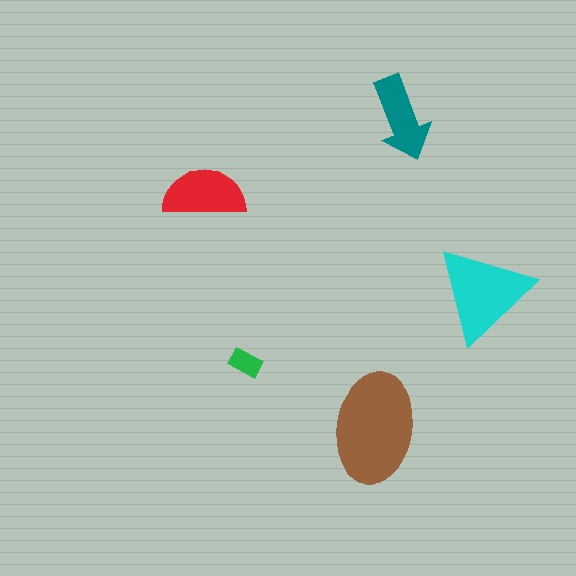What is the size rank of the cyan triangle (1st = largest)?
2nd.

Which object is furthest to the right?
The cyan triangle is rightmost.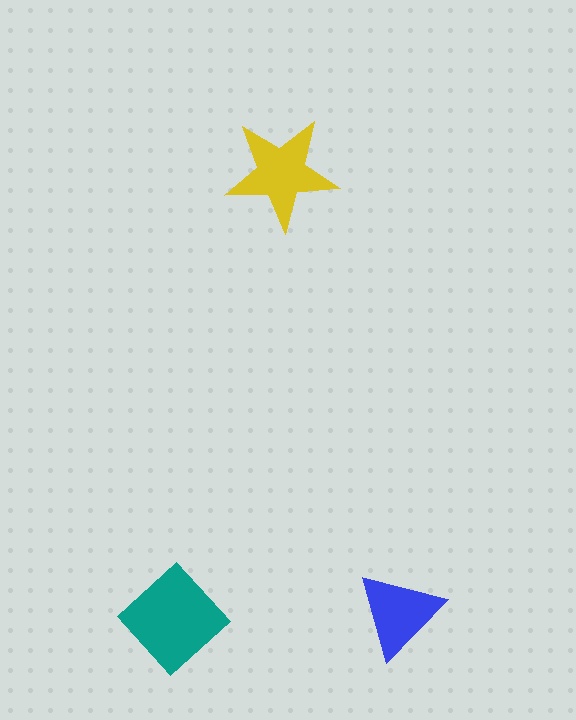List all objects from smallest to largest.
The blue triangle, the yellow star, the teal diamond.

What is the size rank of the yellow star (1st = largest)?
2nd.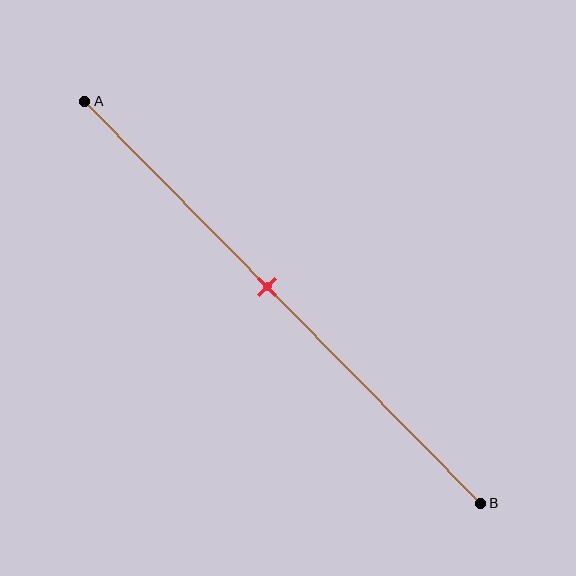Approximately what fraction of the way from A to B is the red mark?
The red mark is approximately 45% of the way from A to B.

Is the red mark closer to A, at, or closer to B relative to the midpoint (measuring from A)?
The red mark is closer to point A than the midpoint of segment AB.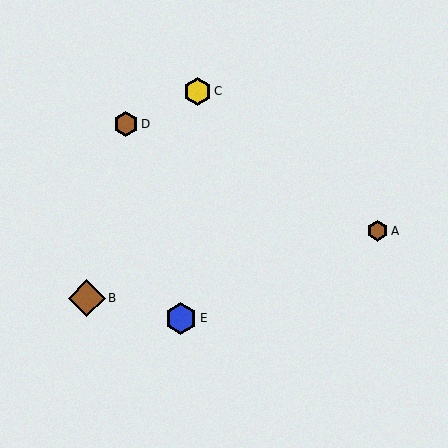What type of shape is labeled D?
Shape D is a brown hexagon.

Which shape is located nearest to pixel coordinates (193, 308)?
The blue hexagon (labeled E) at (181, 318) is nearest to that location.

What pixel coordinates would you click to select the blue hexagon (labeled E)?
Click at (181, 318) to select the blue hexagon E.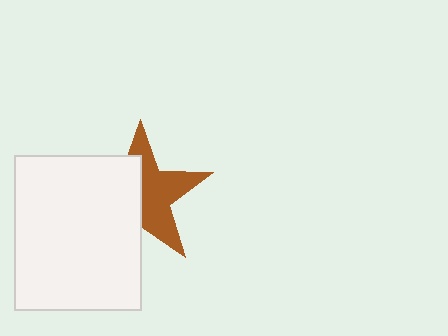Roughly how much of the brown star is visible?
About half of it is visible (roughly 53%).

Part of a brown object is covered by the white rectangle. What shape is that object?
It is a star.